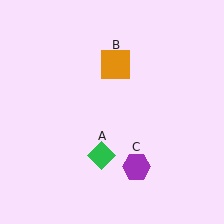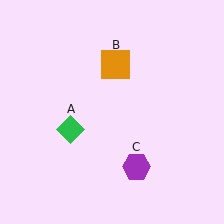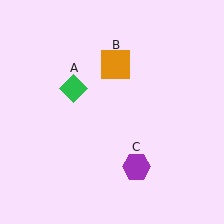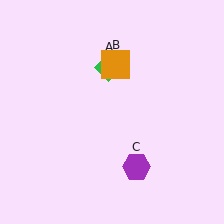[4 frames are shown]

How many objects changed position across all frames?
1 object changed position: green diamond (object A).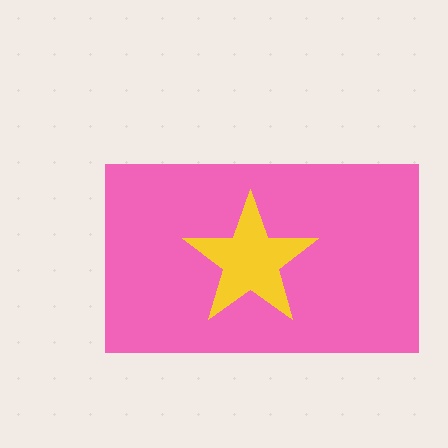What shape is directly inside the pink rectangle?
The yellow star.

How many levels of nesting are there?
2.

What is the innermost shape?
The yellow star.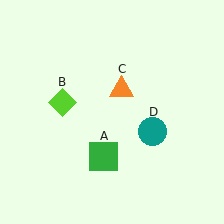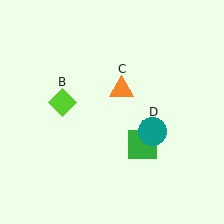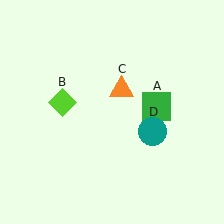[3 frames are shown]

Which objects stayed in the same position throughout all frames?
Lime diamond (object B) and orange triangle (object C) and teal circle (object D) remained stationary.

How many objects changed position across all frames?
1 object changed position: green square (object A).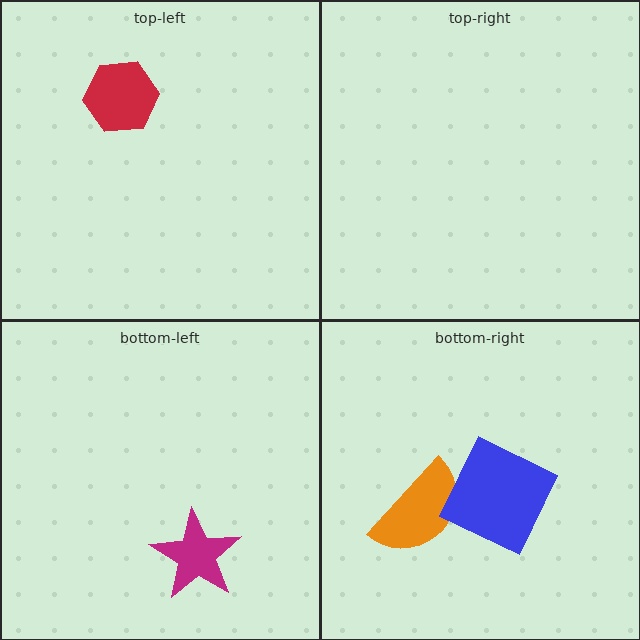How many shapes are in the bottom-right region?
2.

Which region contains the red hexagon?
The top-left region.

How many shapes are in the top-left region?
1.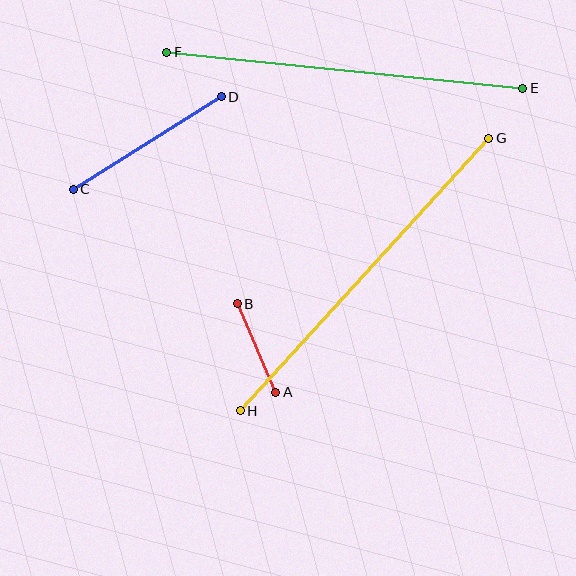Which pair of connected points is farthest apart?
Points G and H are farthest apart.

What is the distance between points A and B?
The distance is approximately 96 pixels.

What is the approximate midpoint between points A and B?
The midpoint is at approximately (257, 348) pixels.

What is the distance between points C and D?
The distance is approximately 175 pixels.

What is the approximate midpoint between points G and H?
The midpoint is at approximately (364, 275) pixels.